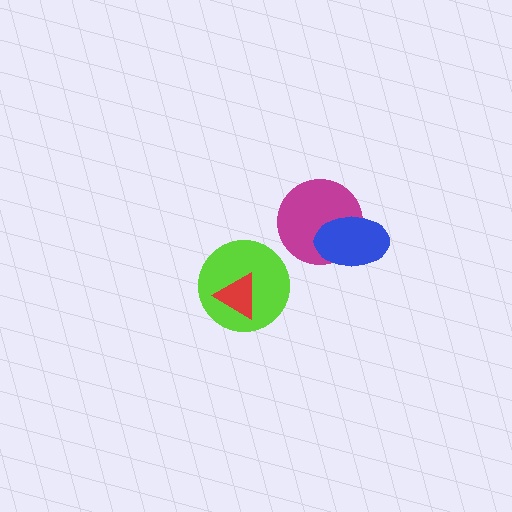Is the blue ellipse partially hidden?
No, no other shape covers it.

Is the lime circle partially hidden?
Yes, it is partially covered by another shape.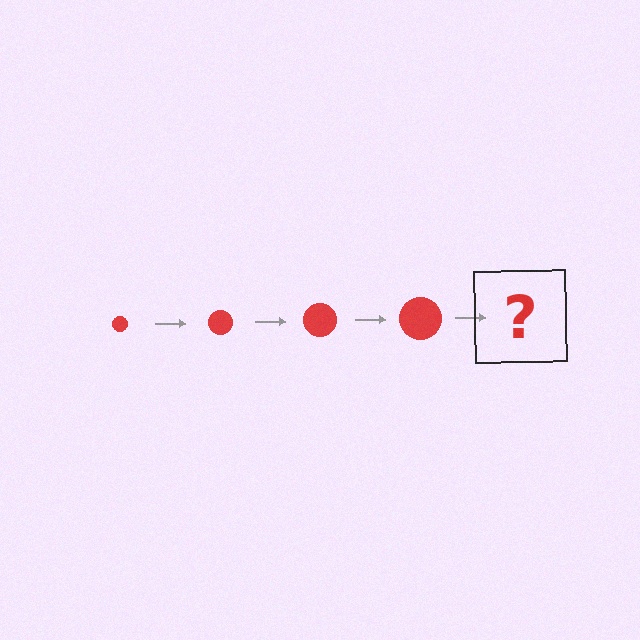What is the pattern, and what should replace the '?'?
The pattern is that the circle gets progressively larger each step. The '?' should be a red circle, larger than the previous one.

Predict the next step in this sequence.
The next step is a red circle, larger than the previous one.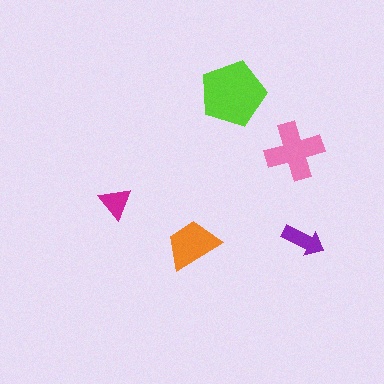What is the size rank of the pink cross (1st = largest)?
2nd.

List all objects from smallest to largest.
The magenta triangle, the purple arrow, the orange trapezoid, the pink cross, the lime pentagon.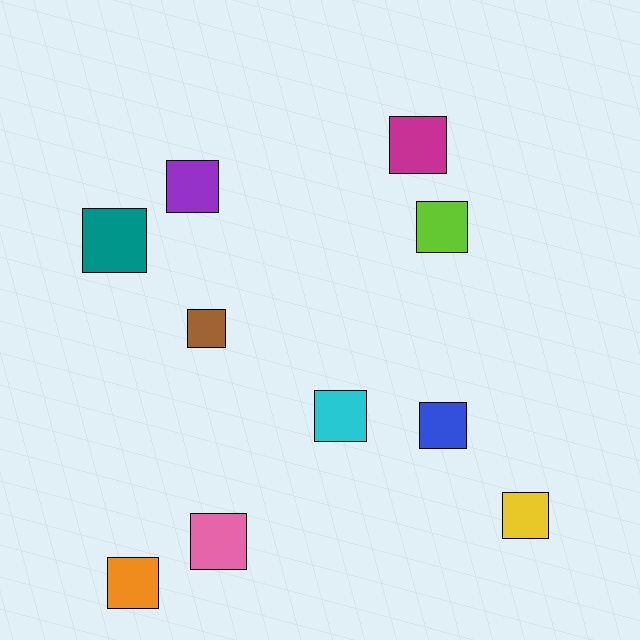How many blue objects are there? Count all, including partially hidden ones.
There is 1 blue object.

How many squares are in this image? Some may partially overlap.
There are 10 squares.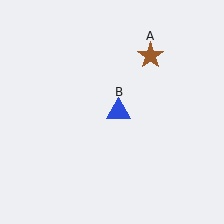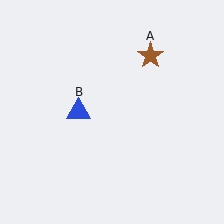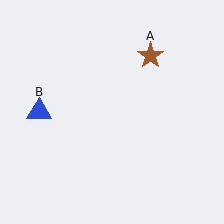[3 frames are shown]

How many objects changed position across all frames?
1 object changed position: blue triangle (object B).